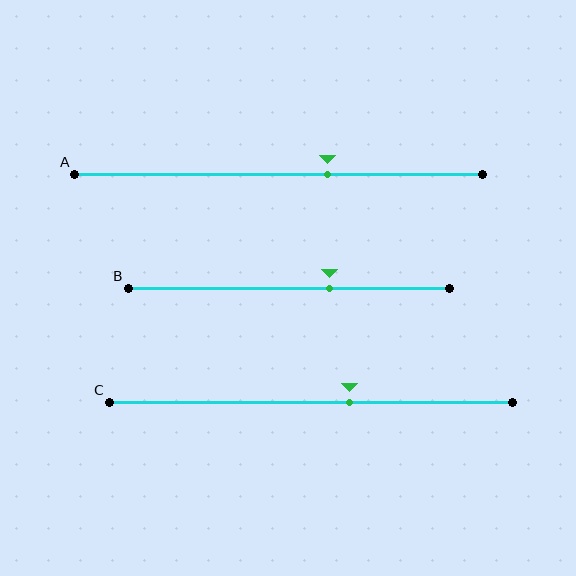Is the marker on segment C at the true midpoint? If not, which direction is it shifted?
No, the marker on segment C is shifted to the right by about 9% of the segment length.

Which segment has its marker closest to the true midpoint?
Segment C has its marker closest to the true midpoint.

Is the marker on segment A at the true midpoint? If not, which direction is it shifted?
No, the marker on segment A is shifted to the right by about 12% of the segment length.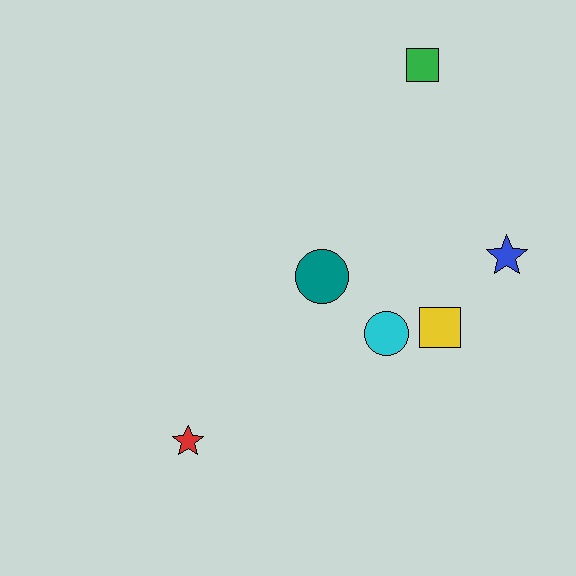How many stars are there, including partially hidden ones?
There are 2 stars.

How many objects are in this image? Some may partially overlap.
There are 6 objects.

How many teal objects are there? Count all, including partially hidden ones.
There is 1 teal object.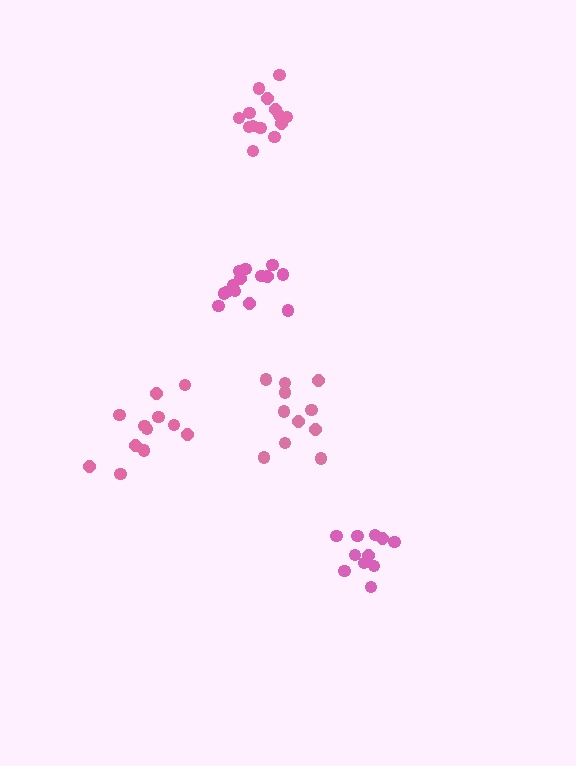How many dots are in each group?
Group 1: 11 dots, Group 2: 11 dots, Group 3: 14 dots, Group 4: 12 dots, Group 5: 14 dots (62 total).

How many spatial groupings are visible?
There are 5 spatial groupings.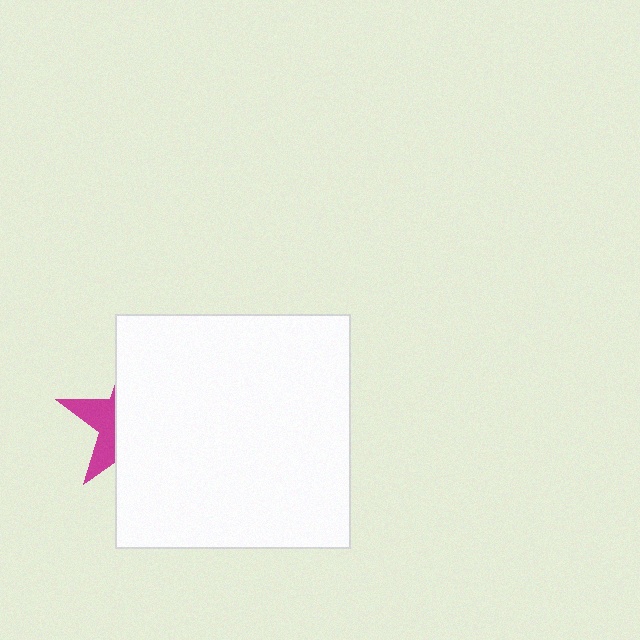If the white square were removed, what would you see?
You would see the complete magenta star.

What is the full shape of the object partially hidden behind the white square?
The partially hidden object is a magenta star.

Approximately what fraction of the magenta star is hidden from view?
Roughly 67% of the magenta star is hidden behind the white square.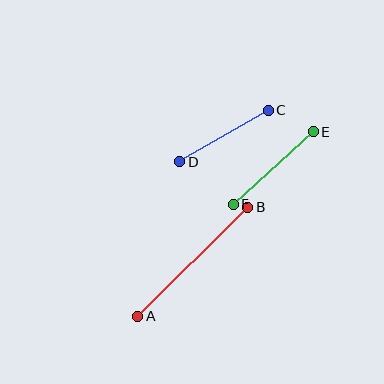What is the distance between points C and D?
The distance is approximately 103 pixels.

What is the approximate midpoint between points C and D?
The midpoint is at approximately (224, 136) pixels.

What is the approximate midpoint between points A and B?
The midpoint is at approximately (193, 262) pixels.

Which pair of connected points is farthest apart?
Points A and B are farthest apart.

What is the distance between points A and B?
The distance is approximately 154 pixels.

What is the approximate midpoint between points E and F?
The midpoint is at approximately (273, 168) pixels.